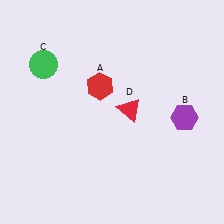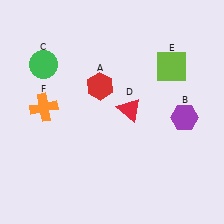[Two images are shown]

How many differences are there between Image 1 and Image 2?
There are 2 differences between the two images.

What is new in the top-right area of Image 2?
A lime square (E) was added in the top-right area of Image 2.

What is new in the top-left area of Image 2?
An orange cross (F) was added in the top-left area of Image 2.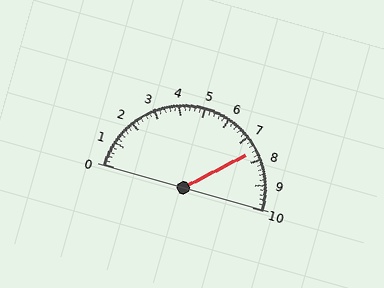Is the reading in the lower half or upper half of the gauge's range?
The reading is in the upper half of the range (0 to 10).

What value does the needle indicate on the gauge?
The needle indicates approximately 7.6.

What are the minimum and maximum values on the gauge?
The gauge ranges from 0 to 10.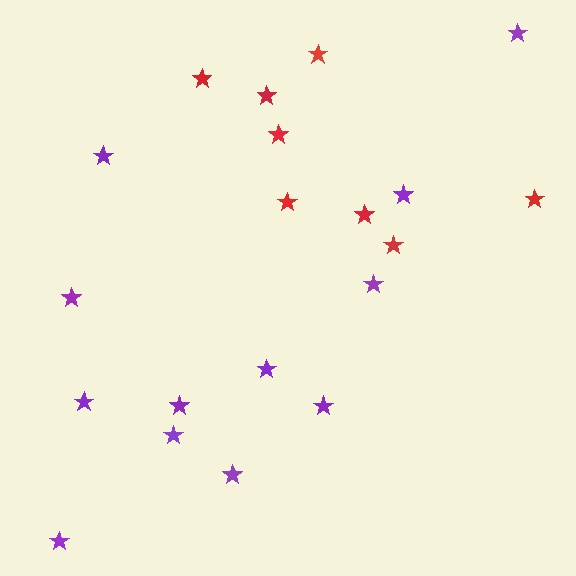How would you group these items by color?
There are 2 groups: one group of purple stars (12) and one group of red stars (8).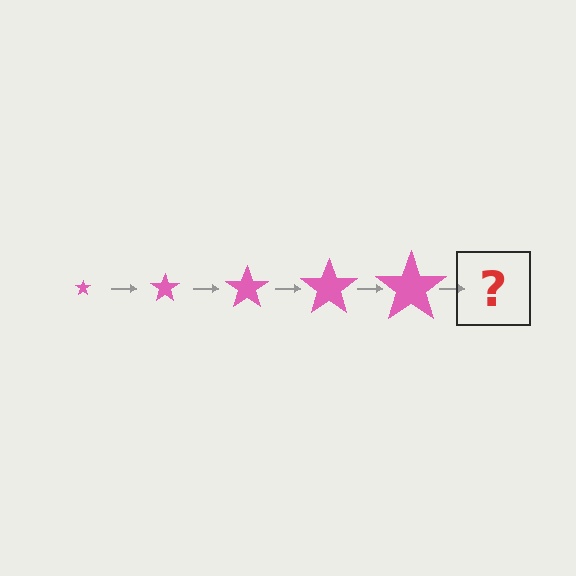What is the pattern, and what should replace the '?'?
The pattern is that the star gets progressively larger each step. The '?' should be a pink star, larger than the previous one.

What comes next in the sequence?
The next element should be a pink star, larger than the previous one.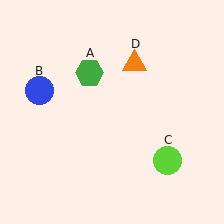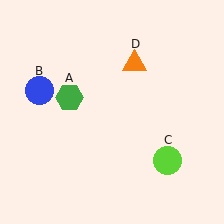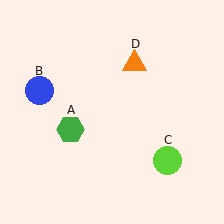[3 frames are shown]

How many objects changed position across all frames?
1 object changed position: green hexagon (object A).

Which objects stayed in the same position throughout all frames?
Blue circle (object B) and lime circle (object C) and orange triangle (object D) remained stationary.